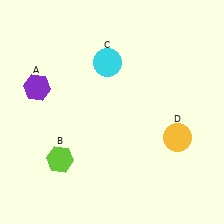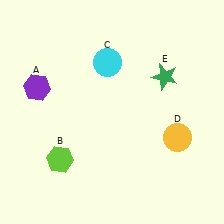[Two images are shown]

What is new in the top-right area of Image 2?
A green star (E) was added in the top-right area of Image 2.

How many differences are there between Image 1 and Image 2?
There is 1 difference between the two images.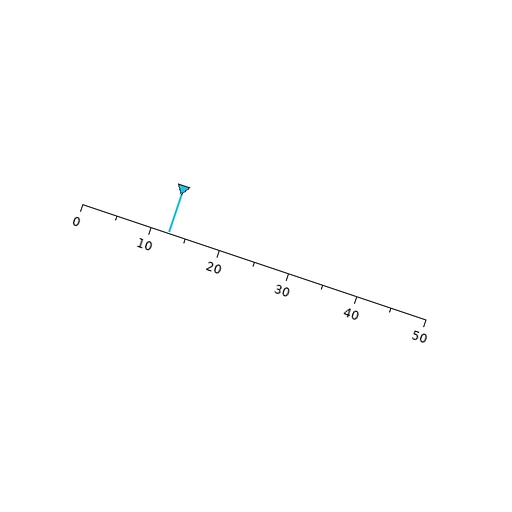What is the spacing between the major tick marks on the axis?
The major ticks are spaced 10 apart.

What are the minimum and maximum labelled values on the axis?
The axis runs from 0 to 50.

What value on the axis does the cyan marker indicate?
The marker indicates approximately 12.5.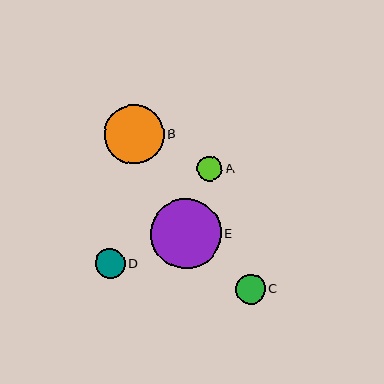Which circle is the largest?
Circle E is the largest with a size of approximately 70 pixels.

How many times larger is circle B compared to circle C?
Circle B is approximately 2.0 times the size of circle C.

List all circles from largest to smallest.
From largest to smallest: E, B, D, C, A.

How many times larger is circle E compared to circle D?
Circle E is approximately 2.3 times the size of circle D.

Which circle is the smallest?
Circle A is the smallest with a size of approximately 25 pixels.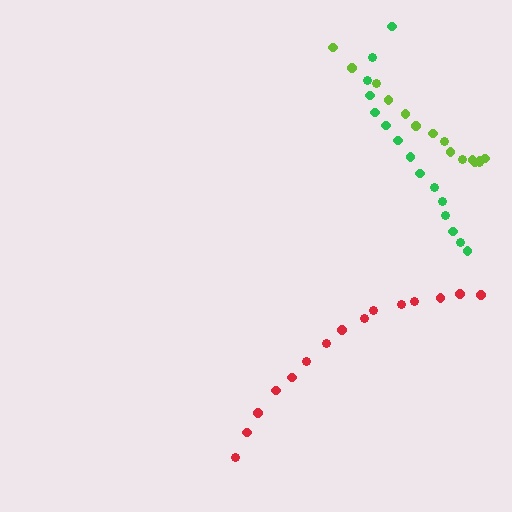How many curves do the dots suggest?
There are 3 distinct paths.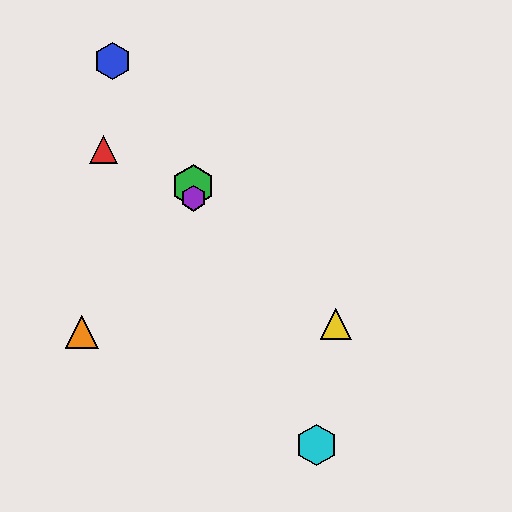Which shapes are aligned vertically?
The green hexagon, the purple hexagon are aligned vertically.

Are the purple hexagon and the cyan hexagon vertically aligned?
No, the purple hexagon is at x≈193 and the cyan hexagon is at x≈317.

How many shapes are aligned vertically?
2 shapes (the green hexagon, the purple hexagon) are aligned vertically.